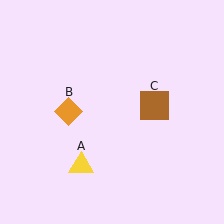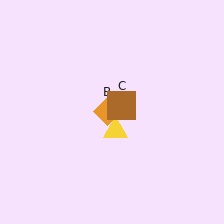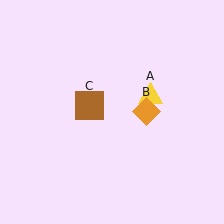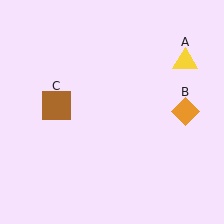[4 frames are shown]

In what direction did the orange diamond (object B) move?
The orange diamond (object B) moved right.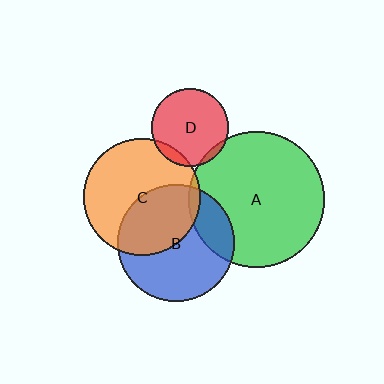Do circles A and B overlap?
Yes.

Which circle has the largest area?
Circle A (green).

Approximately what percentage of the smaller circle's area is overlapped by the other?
Approximately 20%.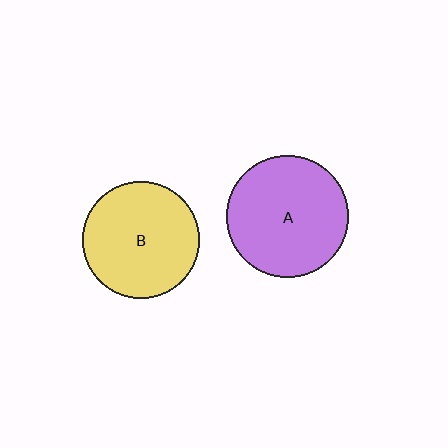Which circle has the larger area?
Circle A (purple).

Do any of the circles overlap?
No, none of the circles overlap.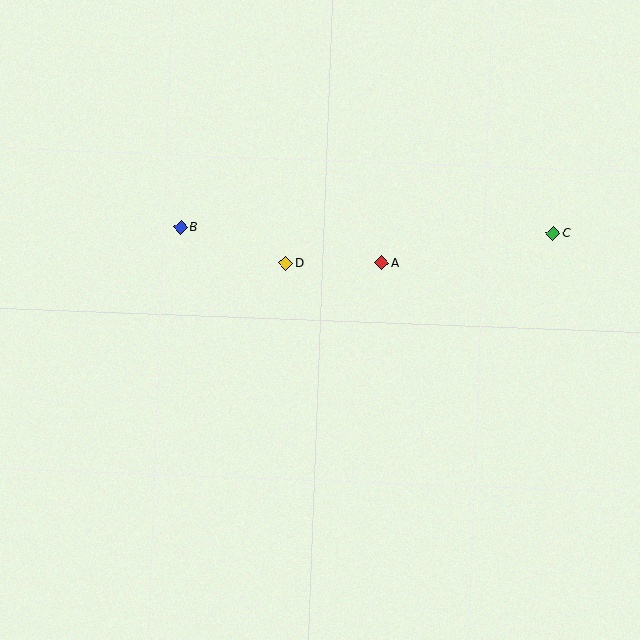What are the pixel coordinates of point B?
Point B is at (181, 227).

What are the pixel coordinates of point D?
Point D is at (286, 263).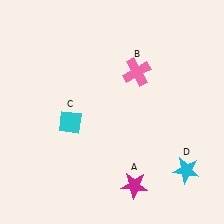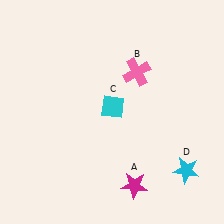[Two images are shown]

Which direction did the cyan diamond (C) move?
The cyan diamond (C) moved right.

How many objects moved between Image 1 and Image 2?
1 object moved between the two images.